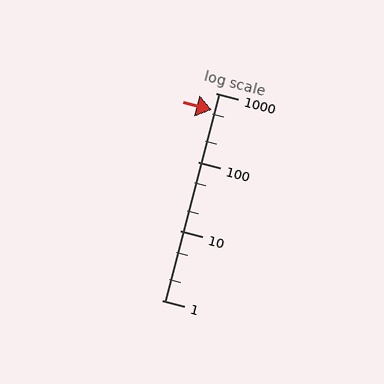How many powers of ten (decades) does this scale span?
The scale spans 3 decades, from 1 to 1000.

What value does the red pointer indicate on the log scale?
The pointer indicates approximately 560.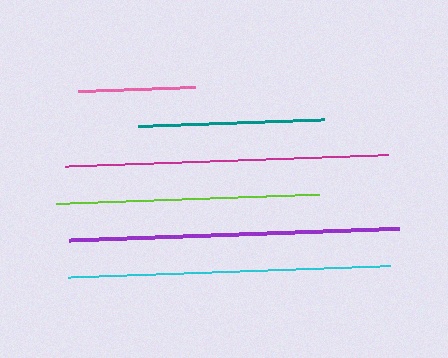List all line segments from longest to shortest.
From longest to shortest: purple, magenta, cyan, lime, teal, pink.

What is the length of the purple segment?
The purple segment is approximately 330 pixels long.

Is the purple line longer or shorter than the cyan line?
The purple line is longer than the cyan line.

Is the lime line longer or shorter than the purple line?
The purple line is longer than the lime line.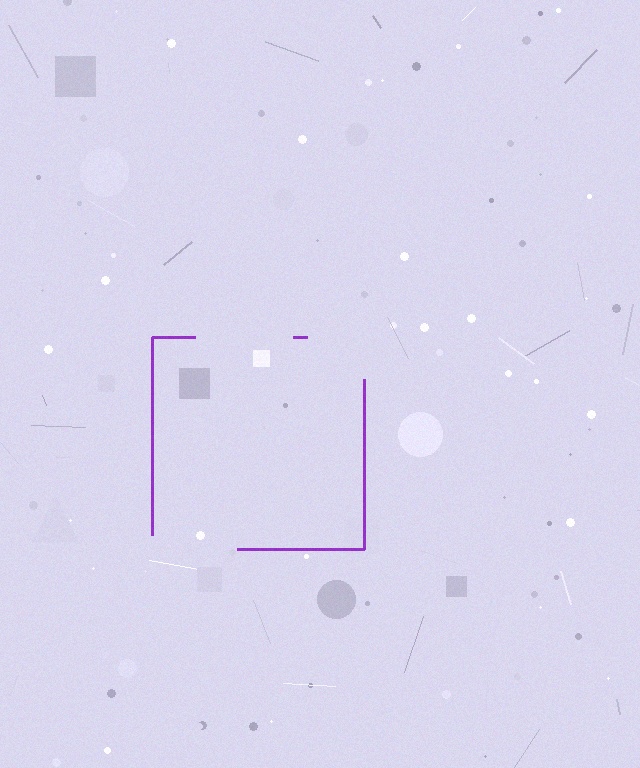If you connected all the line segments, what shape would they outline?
They would outline a square.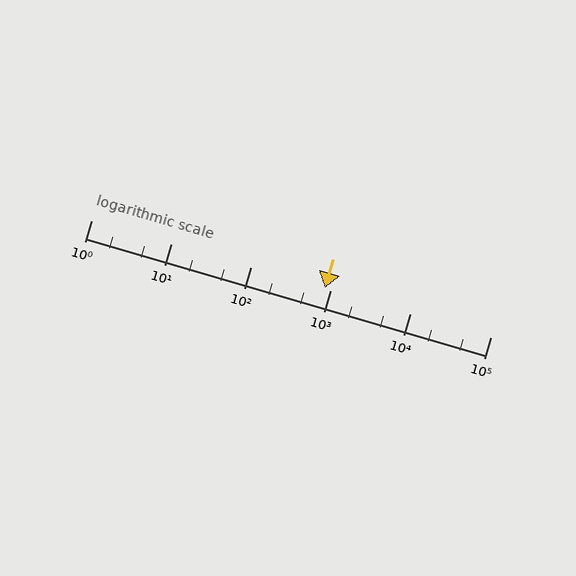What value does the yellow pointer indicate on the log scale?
The pointer indicates approximately 850.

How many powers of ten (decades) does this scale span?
The scale spans 5 decades, from 1 to 100000.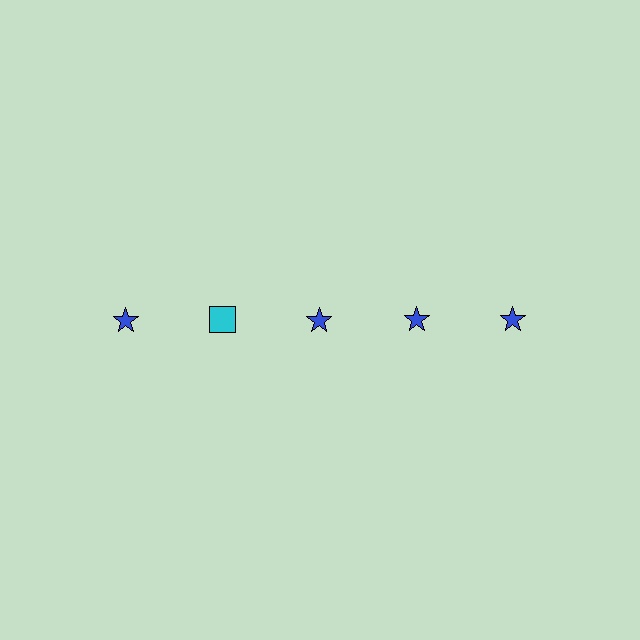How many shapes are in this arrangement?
There are 5 shapes arranged in a grid pattern.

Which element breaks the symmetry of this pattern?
The cyan square in the top row, second from left column breaks the symmetry. All other shapes are blue stars.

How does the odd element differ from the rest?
It differs in both color (cyan instead of blue) and shape (square instead of star).